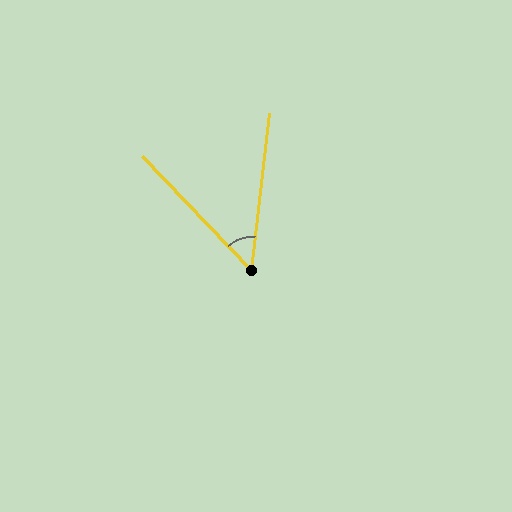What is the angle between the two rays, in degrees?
Approximately 50 degrees.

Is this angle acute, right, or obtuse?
It is acute.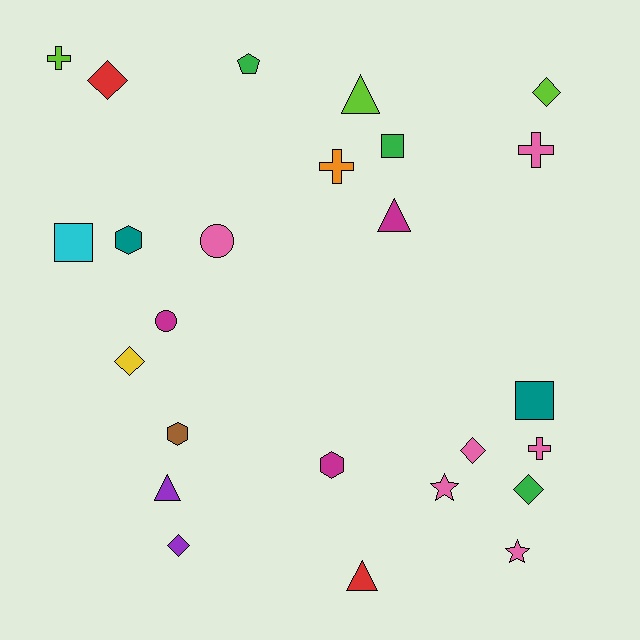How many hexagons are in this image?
There are 3 hexagons.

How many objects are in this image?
There are 25 objects.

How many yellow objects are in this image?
There is 1 yellow object.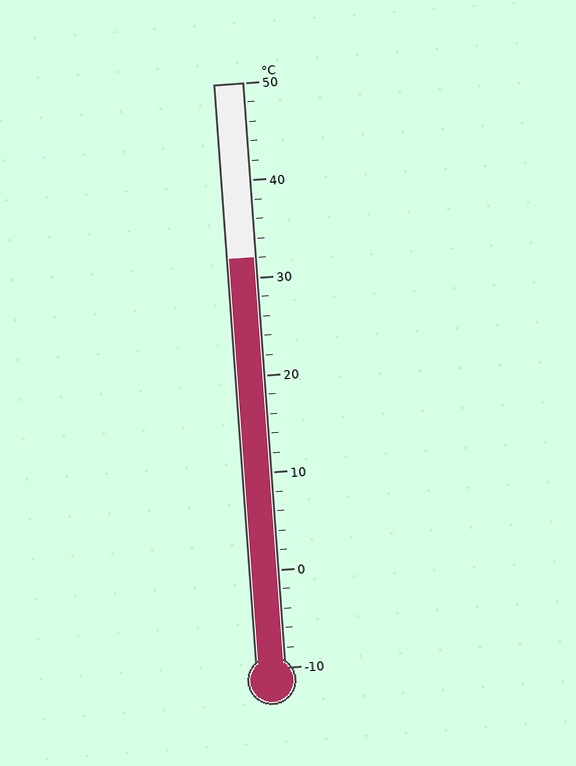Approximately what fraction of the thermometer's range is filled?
The thermometer is filled to approximately 70% of its range.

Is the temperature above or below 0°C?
The temperature is above 0°C.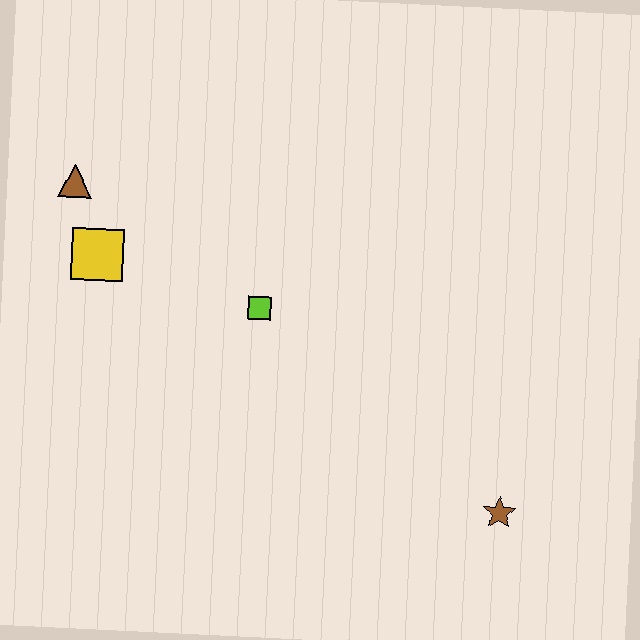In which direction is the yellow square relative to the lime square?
The yellow square is to the left of the lime square.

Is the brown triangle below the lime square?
No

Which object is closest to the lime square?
The yellow square is closest to the lime square.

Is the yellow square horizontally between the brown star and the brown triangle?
Yes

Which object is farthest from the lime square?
The brown star is farthest from the lime square.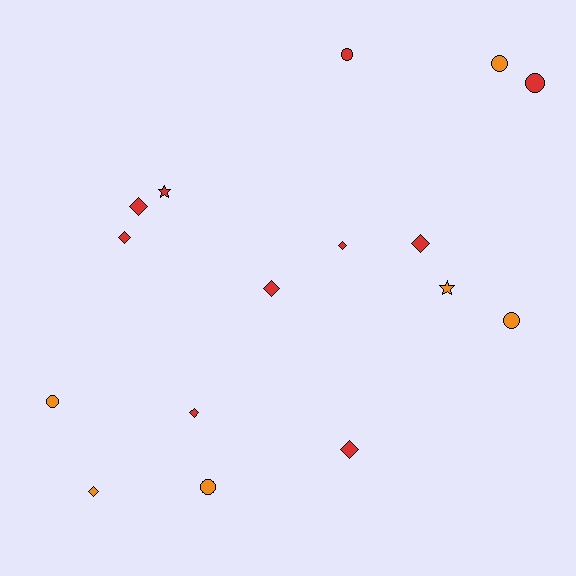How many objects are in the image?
There are 16 objects.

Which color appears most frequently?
Red, with 10 objects.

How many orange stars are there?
There is 1 orange star.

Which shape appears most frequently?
Diamond, with 8 objects.